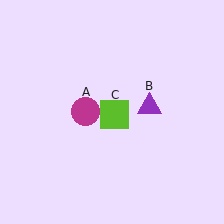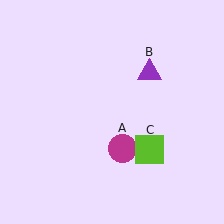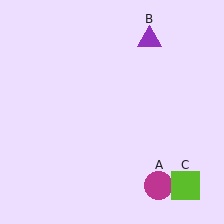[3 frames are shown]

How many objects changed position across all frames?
3 objects changed position: magenta circle (object A), purple triangle (object B), lime square (object C).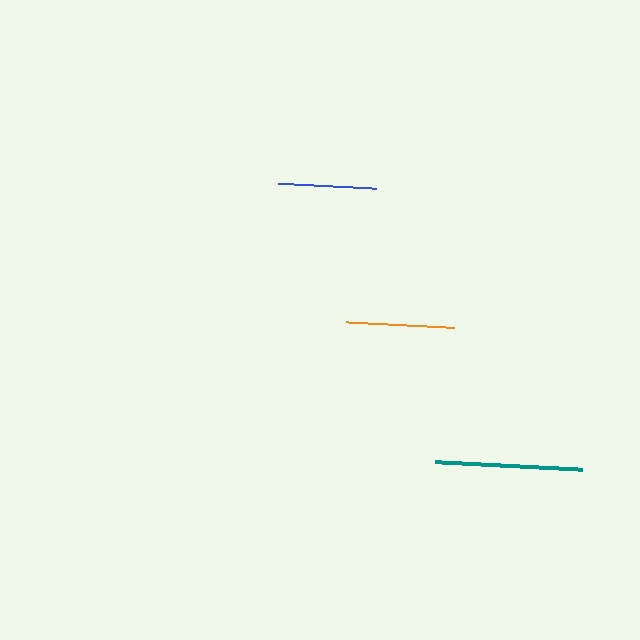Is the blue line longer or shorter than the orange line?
The orange line is longer than the blue line.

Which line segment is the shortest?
The blue line is the shortest at approximately 98 pixels.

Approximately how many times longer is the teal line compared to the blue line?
The teal line is approximately 1.5 times the length of the blue line.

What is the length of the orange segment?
The orange segment is approximately 108 pixels long.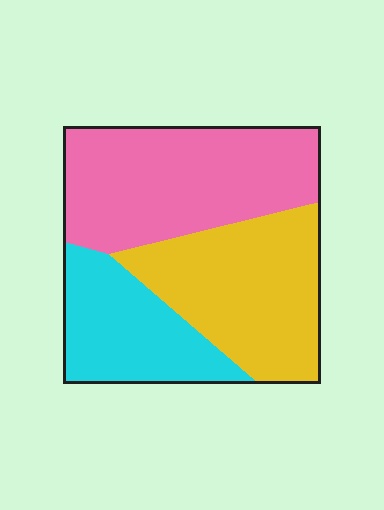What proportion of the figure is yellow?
Yellow takes up between a quarter and a half of the figure.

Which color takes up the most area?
Pink, at roughly 40%.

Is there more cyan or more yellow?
Yellow.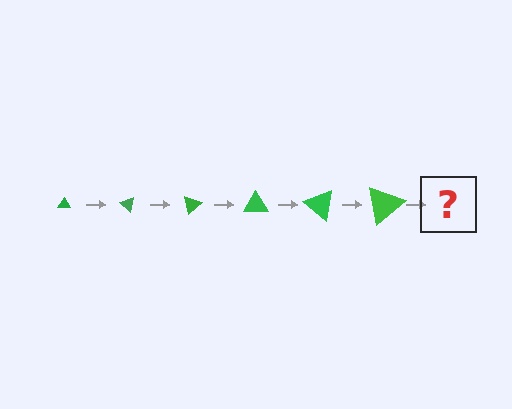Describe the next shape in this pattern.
It should be a triangle, larger than the previous one and rotated 240 degrees from the start.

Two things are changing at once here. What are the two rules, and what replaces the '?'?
The two rules are that the triangle grows larger each step and it rotates 40 degrees each step. The '?' should be a triangle, larger than the previous one and rotated 240 degrees from the start.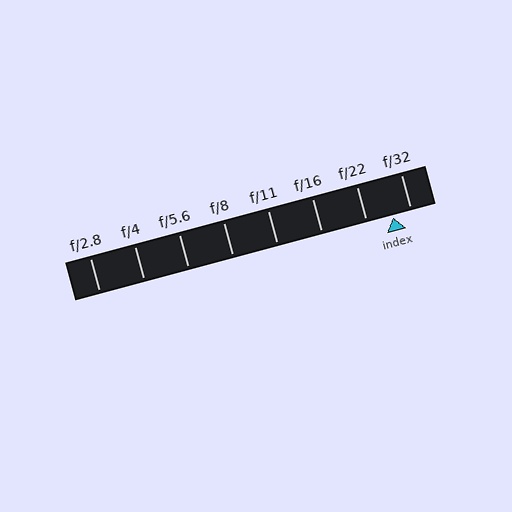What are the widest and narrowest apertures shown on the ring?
The widest aperture shown is f/2.8 and the narrowest is f/32.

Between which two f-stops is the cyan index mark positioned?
The index mark is between f/22 and f/32.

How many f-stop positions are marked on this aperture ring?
There are 8 f-stop positions marked.